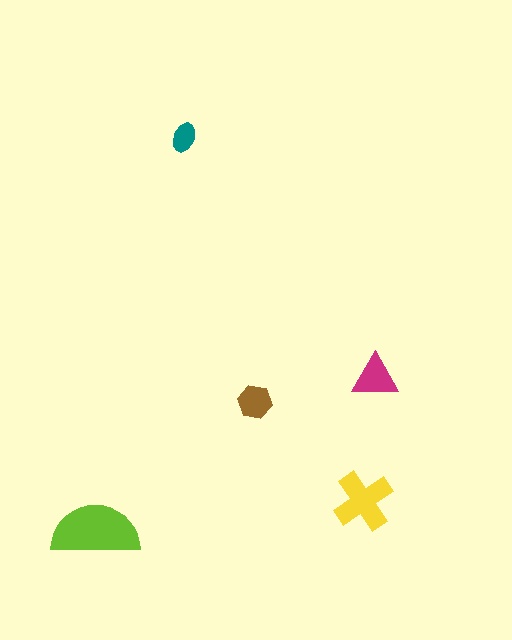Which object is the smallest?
The teal ellipse.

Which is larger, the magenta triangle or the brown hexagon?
The magenta triangle.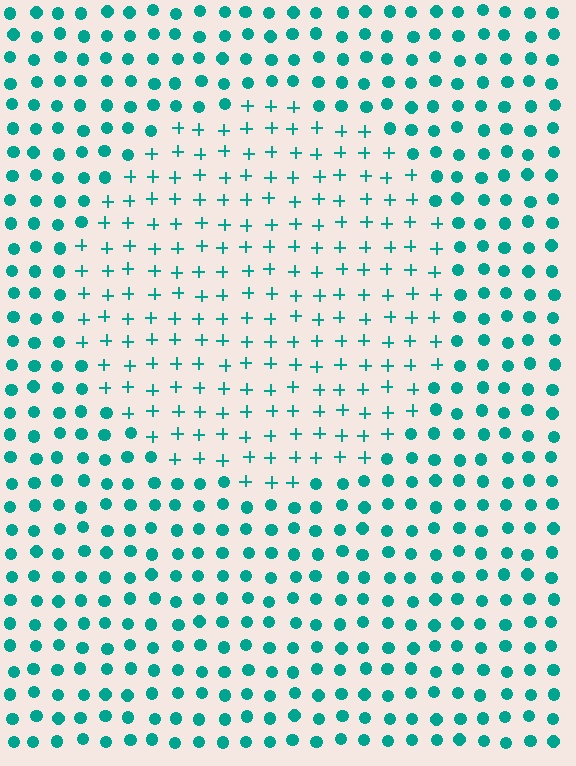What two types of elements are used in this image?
The image uses plus signs inside the circle region and circles outside it.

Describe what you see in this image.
The image is filled with small teal elements arranged in a uniform grid. A circle-shaped region contains plus signs, while the surrounding area contains circles. The boundary is defined purely by the change in element shape.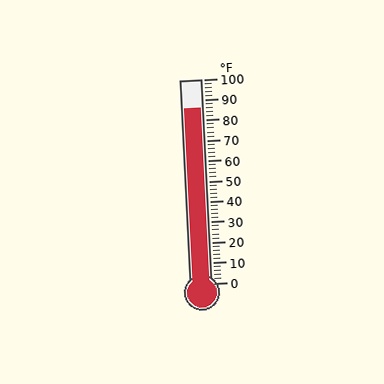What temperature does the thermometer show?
The thermometer shows approximately 86°F.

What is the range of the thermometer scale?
The thermometer scale ranges from 0°F to 100°F.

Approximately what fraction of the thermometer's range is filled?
The thermometer is filled to approximately 85% of its range.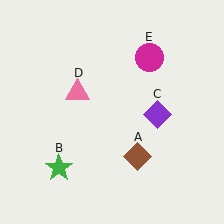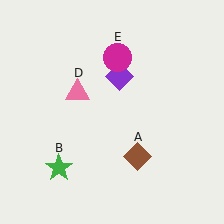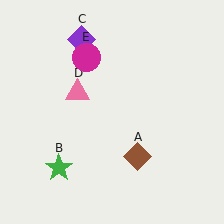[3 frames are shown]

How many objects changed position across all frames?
2 objects changed position: purple diamond (object C), magenta circle (object E).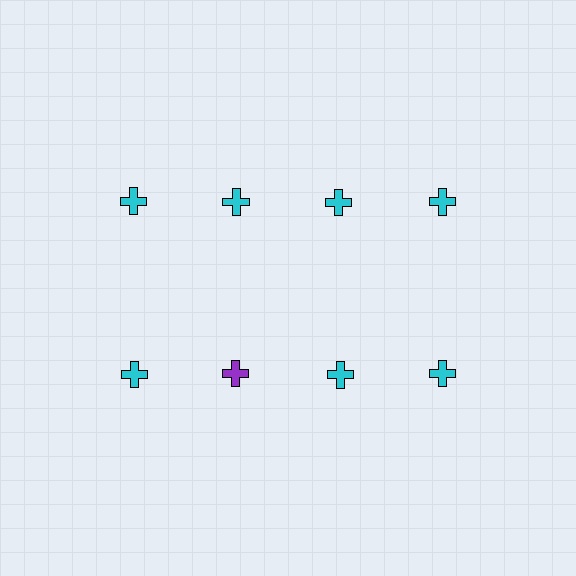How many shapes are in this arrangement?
There are 8 shapes arranged in a grid pattern.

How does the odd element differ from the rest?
It has a different color: purple instead of cyan.